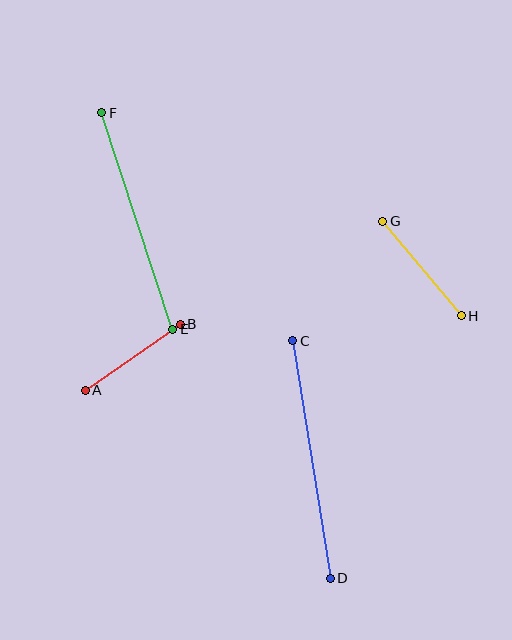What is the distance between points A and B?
The distance is approximately 115 pixels.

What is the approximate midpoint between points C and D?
The midpoint is at approximately (311, 459) pixels.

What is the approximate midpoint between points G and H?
The midpoint is at approximately (422, 268) pixels.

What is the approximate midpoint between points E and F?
The midpoint is at approximately (137, 221) pixels.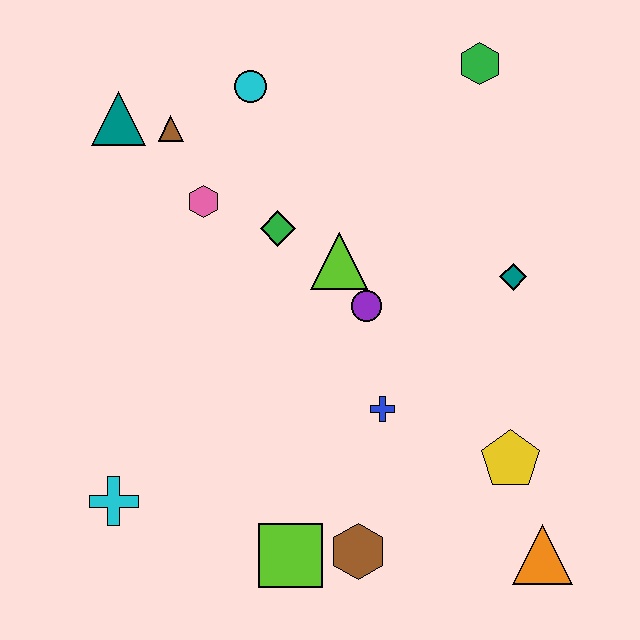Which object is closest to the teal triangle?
The brown triangle is closest to the teal triangle.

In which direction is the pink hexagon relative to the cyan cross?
The pink hexagon is above the cyan cross.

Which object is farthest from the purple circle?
The cyan cross is farthest from the purple circle.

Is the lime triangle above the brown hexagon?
Yes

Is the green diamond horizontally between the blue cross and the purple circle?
No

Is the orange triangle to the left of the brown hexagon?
No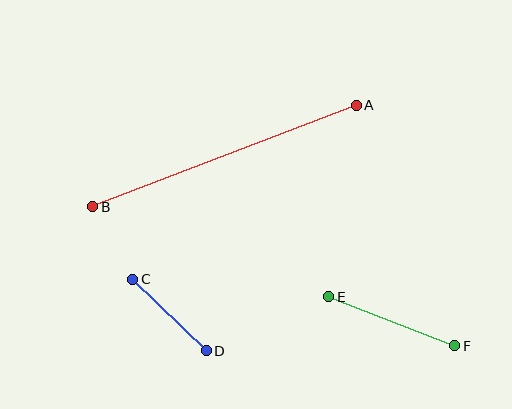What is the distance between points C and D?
The distance is approximately 103 pixels.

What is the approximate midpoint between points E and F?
The midpoint is at approximately (392, 321) pixels.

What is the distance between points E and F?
The distance is approximately 136 pixels.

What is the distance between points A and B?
The distance is approximately 282 pixels.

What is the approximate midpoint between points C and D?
The midpoint is at approximately (170, 315) pixels.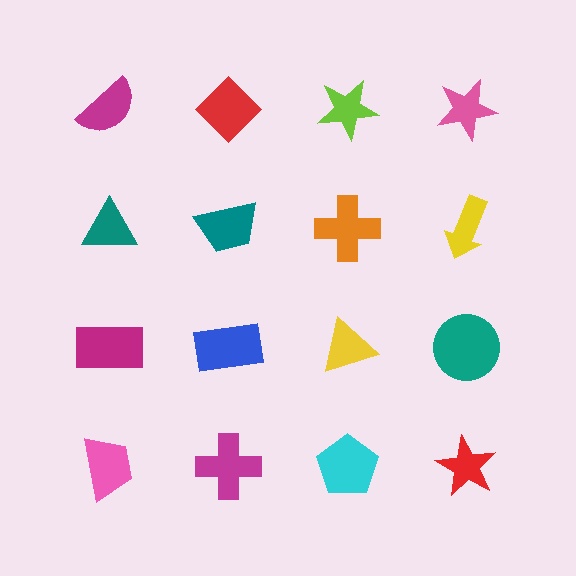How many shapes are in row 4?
4 shapes.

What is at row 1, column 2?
A red diamond.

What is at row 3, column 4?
A teal circle.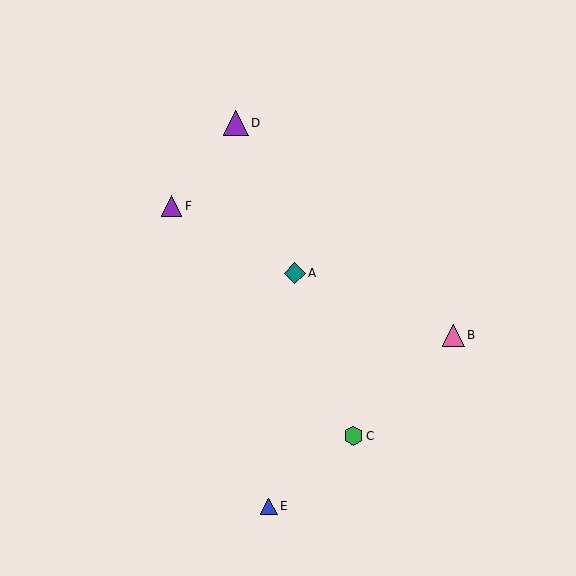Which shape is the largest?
The purple triangle (labeled D) is the largest.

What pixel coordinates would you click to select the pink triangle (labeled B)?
Click at (453, 335) to select the pink triangle B.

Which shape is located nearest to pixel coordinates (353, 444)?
The green hexagon (labeled C) at (353, 436) is nearest to that location.